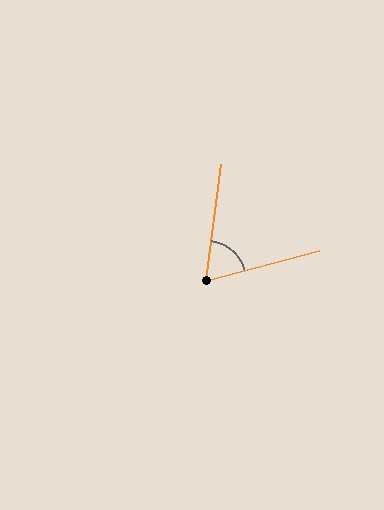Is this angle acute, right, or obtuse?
It is acute.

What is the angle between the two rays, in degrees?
Approximately 68 degrees.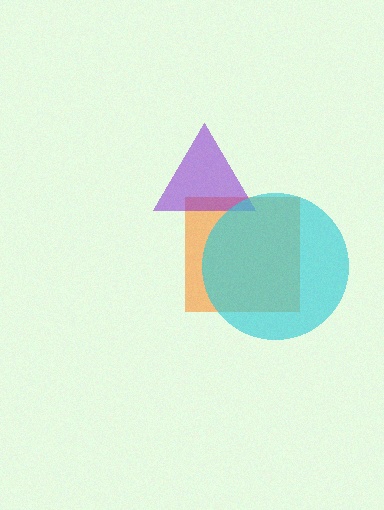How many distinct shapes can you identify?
There are 3 distinct shapes: an orange square, a purple triangle, a cyan circle.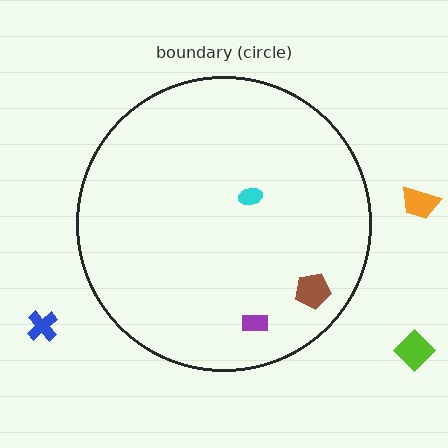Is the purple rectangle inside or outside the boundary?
Inside.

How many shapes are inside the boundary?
3 inside, 3 outside.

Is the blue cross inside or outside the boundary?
Outside.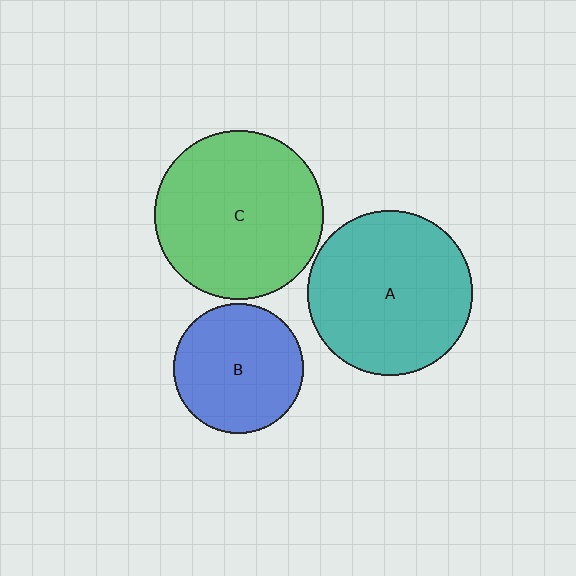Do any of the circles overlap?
No, none of the circles overlap.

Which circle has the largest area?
Circle C (green).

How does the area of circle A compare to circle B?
Approximately 1.6 times.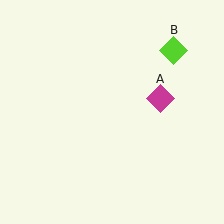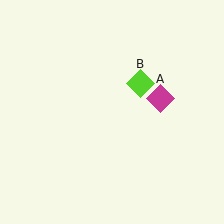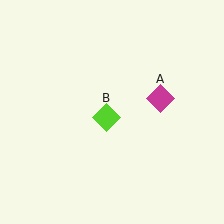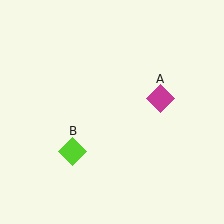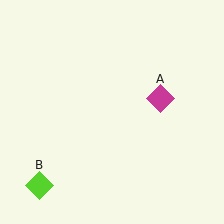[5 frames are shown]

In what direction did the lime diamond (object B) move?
The lime diamond (object B) moved down and to the left.